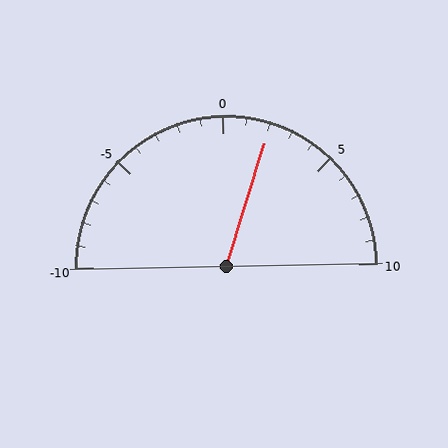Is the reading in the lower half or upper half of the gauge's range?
The reading is in the upper half of the range (-10 to 10).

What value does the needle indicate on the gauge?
The needle indicates approximately 2.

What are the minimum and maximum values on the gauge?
The gauge ranges from -10 to 10.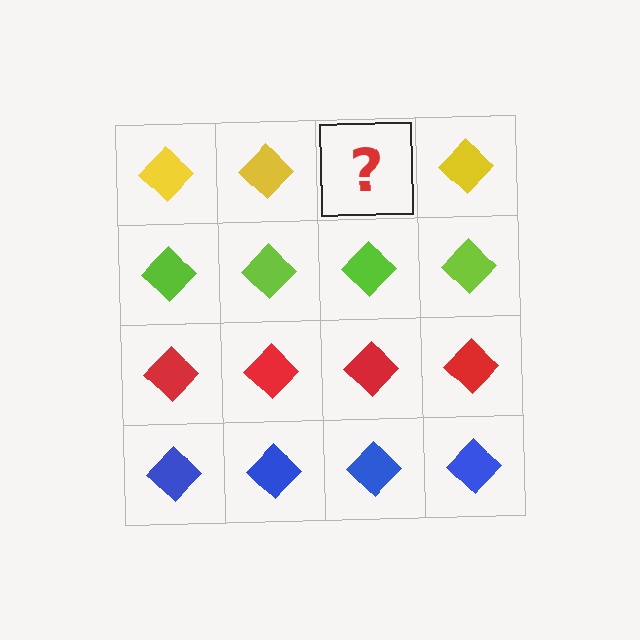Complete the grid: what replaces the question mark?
The question mark should be replaced with a yellow diamond.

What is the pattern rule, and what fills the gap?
The rule is that each row has a consistent color. The gap should be filled with a yellow diamond.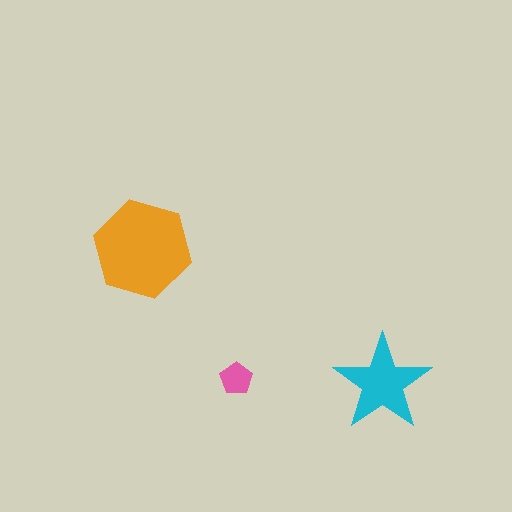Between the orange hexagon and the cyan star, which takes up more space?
The orange hexagon.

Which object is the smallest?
The pink pentagon.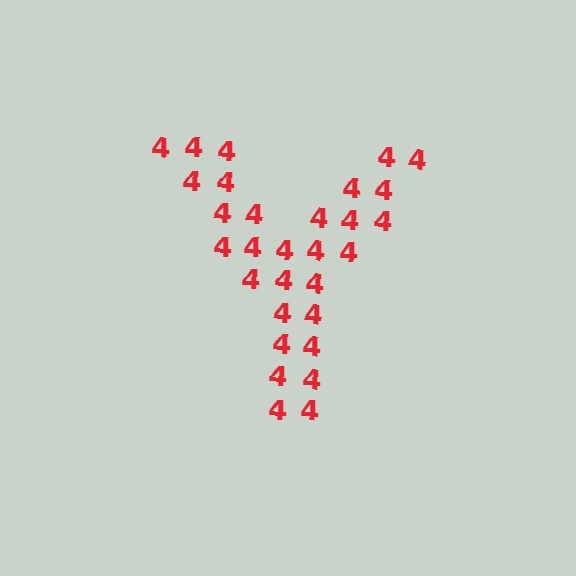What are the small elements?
The small elements are digit 4's.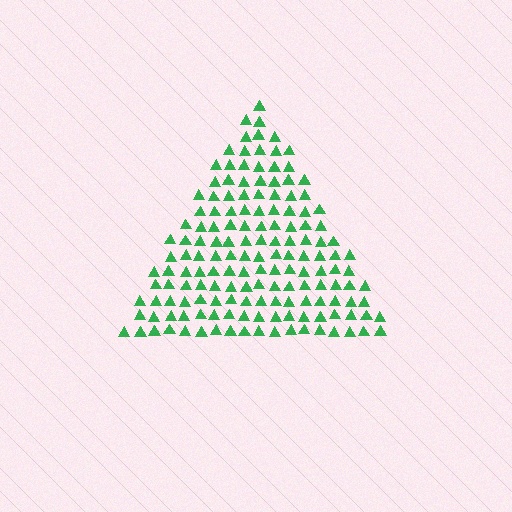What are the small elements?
The small elements are triangles.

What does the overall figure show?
The overall figure shows a triangle.